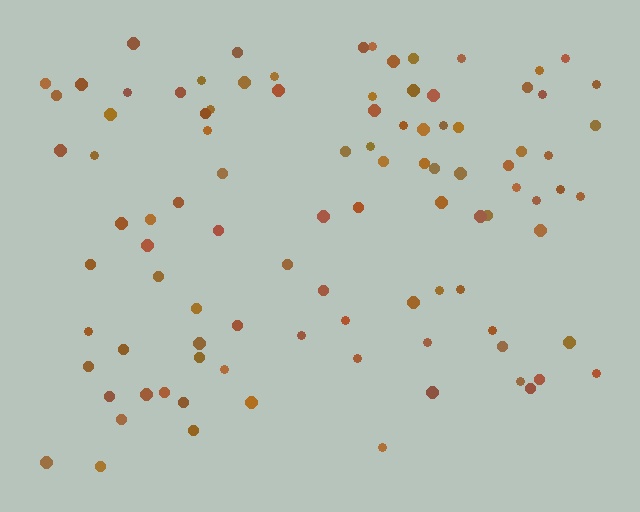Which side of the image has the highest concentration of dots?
The top.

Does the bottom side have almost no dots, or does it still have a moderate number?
Still a moderate number, just noticeably fewer than the top.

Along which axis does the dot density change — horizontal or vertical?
Vertical.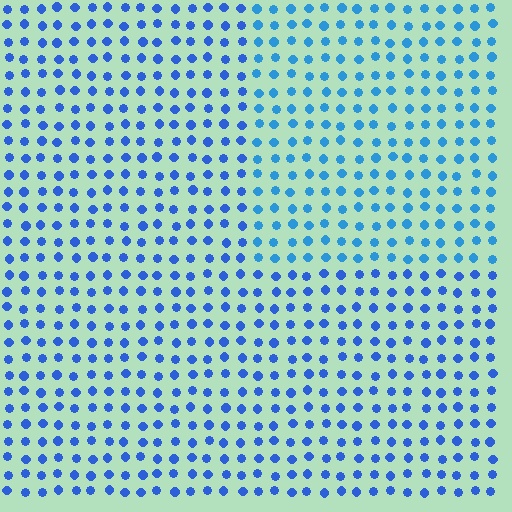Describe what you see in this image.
The image is filled with small blue elements in a uniform arrangement. A rectangle-shaped region is visible where the elements are tinted to a slightly different hue, forming a subtle color boundary.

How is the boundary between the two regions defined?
The boundary is defined purely by a slight shift in hue (about 19 degrees). Spacing, size, and orientation are identical on both sides.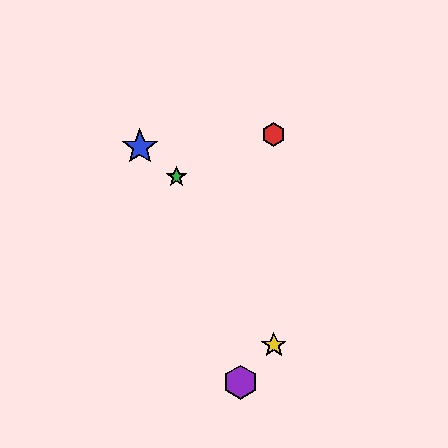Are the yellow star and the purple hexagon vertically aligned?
No, the yellow star is at x≈274 and the purple hexagon is at x≈240.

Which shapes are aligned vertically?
The red hexagon, the yellow star are aligned vertically.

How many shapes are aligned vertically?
2 shapes (the red hexagon, the yellow star) are aligned vertically.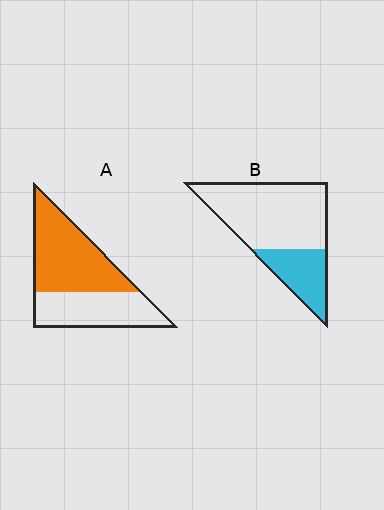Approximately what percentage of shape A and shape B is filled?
A is approximately 55% and B is approximately 30%.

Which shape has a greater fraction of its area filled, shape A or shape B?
Shape A.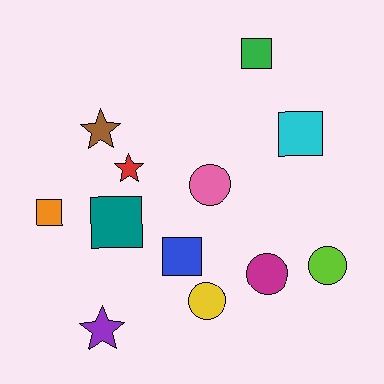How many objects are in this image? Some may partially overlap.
There are 12 objects.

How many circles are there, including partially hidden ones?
There are 4 circles.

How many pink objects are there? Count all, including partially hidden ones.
There is 1 pink object.